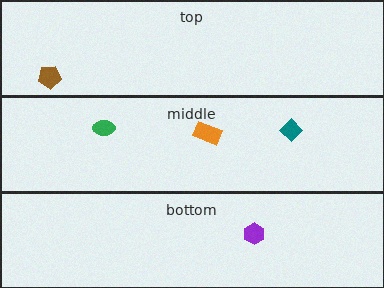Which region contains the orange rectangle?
The middle region.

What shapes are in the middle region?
The teal diamond, the green ellipse, the orange rectangle.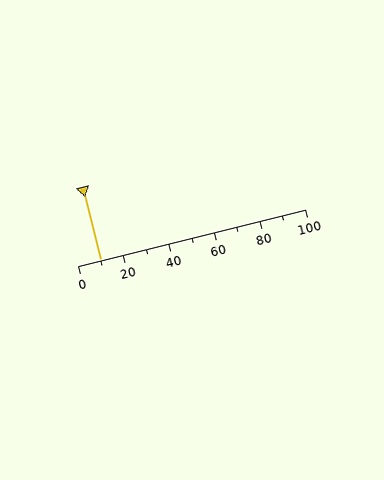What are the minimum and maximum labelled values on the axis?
The axis runs from 0 to 100.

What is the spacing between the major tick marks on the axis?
The major ticks are spaced 20 apart.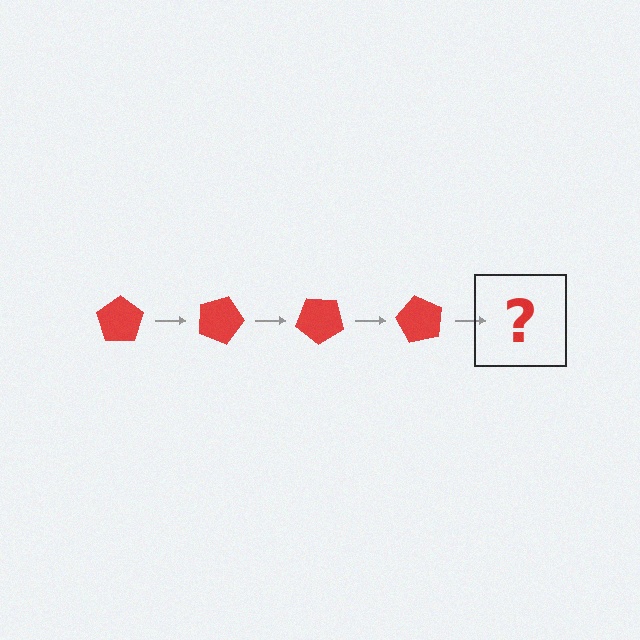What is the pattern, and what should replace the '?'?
The pattern is that the pentagon rotates 20 degrees each step. The '?' should be a red pentagon rotated 80 degrees.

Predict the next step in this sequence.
The next step is a red pentagon rotated 80 degrees.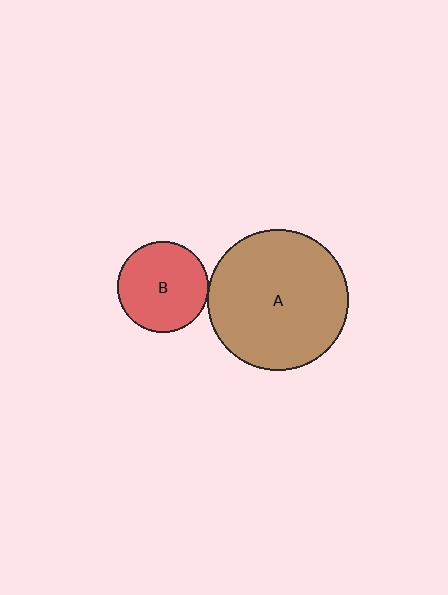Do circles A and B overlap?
Yes.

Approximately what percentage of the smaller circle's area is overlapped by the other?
Approximately 5%.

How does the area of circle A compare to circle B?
Approximately 2.4 times.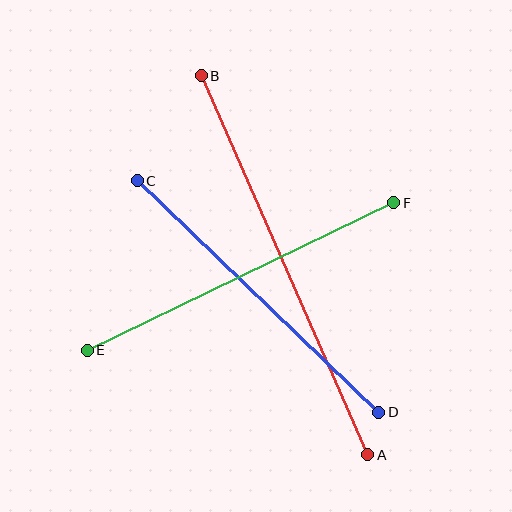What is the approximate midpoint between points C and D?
The midpoint is at approximately (258, 297) pixels.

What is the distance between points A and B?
The distance is approximately 414 pixels.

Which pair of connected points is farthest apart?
Points A and B are farthest apart.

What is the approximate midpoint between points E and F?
The midpoint is at approximately (240, 276) pixels.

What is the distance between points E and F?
The distance is approximately 340 pixels.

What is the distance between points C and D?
The distance is approximately 335 pixels.